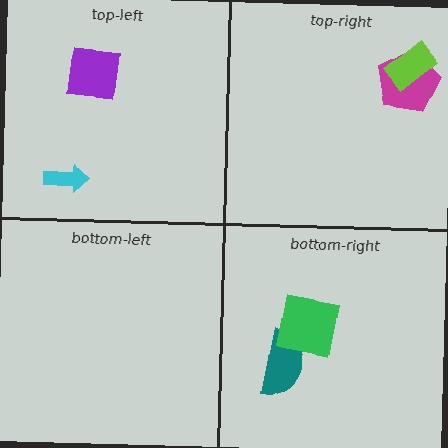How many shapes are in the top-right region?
2.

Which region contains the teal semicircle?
The bottom-right region.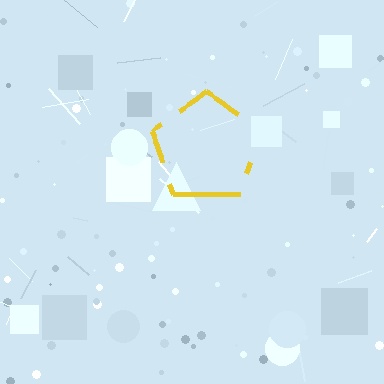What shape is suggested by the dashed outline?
The dashed outline suggests a pentagon.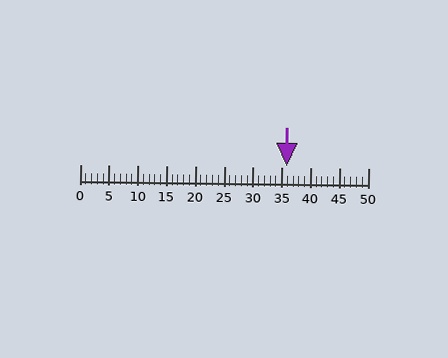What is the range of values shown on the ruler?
The ruler shows values from 0 to 50.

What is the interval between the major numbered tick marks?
The major tick marks are spaced 5 units apart.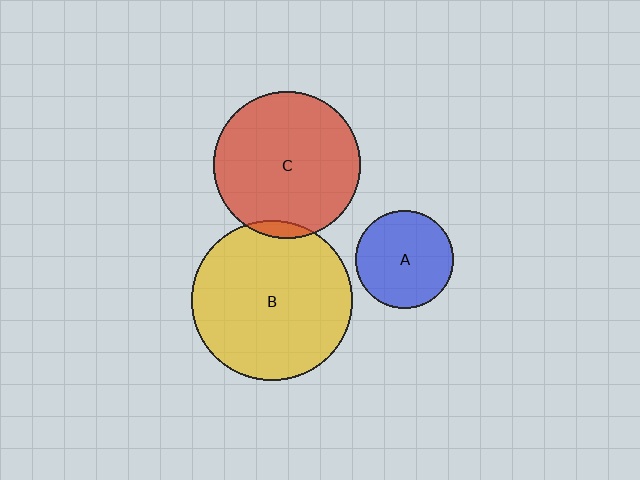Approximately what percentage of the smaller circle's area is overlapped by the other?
Approximately 5%.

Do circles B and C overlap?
Yes.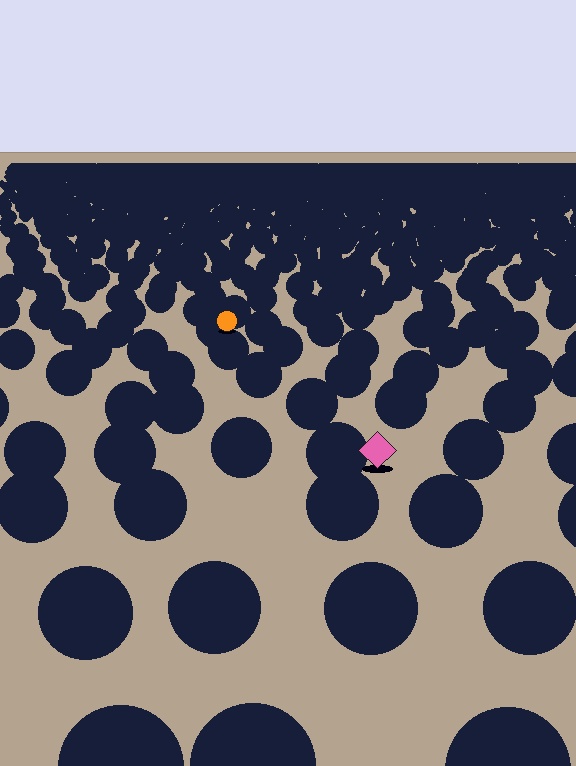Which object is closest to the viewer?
The pink diamond is closest. The texture marks near it are larger and more spread out.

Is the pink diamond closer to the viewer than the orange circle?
Yes. The pink diamond is closer — you can tell from the texture gradient: the ground texture is coarser near it.